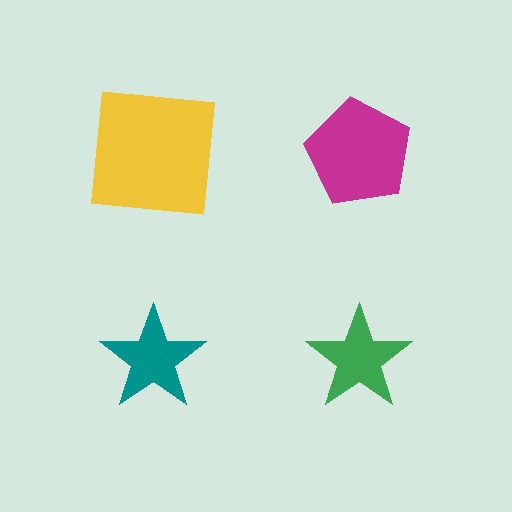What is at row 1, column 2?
A magenta pentagon.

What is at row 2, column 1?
A teal star.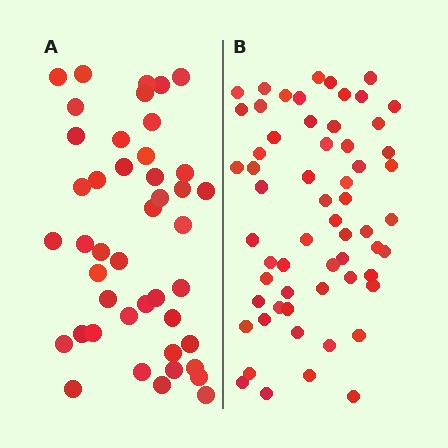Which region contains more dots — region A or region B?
Region B (the right region) has more dots.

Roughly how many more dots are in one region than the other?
Region B has approximately 15 more dots than region A.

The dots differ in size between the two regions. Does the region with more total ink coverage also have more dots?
No. Region A has more total ink coverage because its dots are larger, but region B actually contains more individual dots. Total area can be misleading — the number of items is what matters here.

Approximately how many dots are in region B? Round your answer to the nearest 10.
About 60 dots.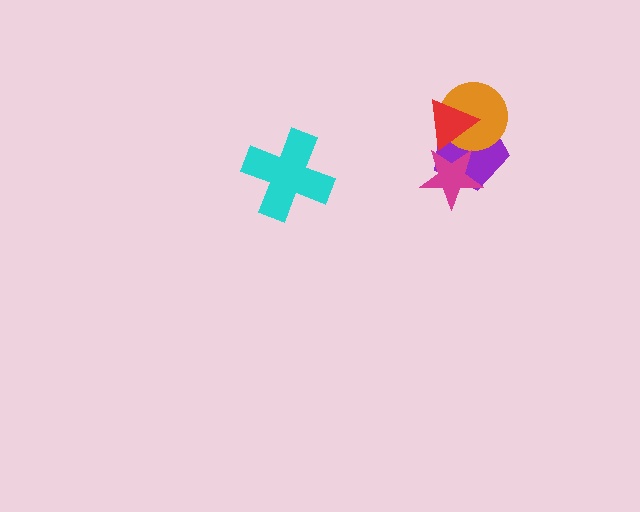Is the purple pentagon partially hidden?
Yes, it is partially covered by another shape.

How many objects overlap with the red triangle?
3 objects overlap with the red triangle.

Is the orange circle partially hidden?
Yes, it is partially covered by another shape.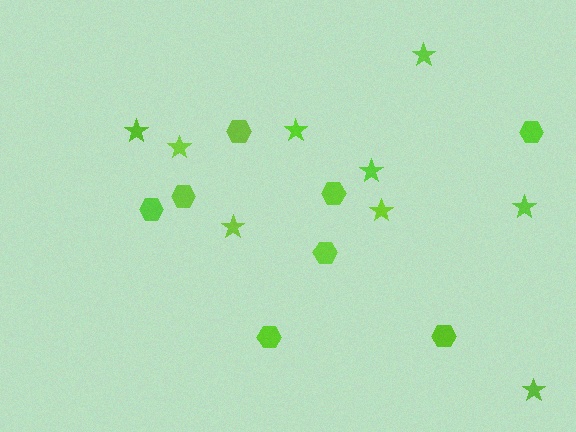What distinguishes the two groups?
There are 2 groups: one group of stars (9) and one group of hexagons (8).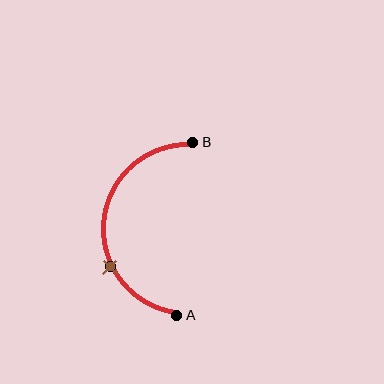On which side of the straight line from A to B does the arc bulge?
The arc bulges to the left of the straight line connecting A and B.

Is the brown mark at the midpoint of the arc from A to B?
No. The brown mark lies on the arc but is closer to endpoint A. The arc midpoint would be at the point on the curve equidistant along the arc from both A and B.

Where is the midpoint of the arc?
The arc midpoint is the point on the curve farthest from the straight line joining A and B. It sits to the left of that line.